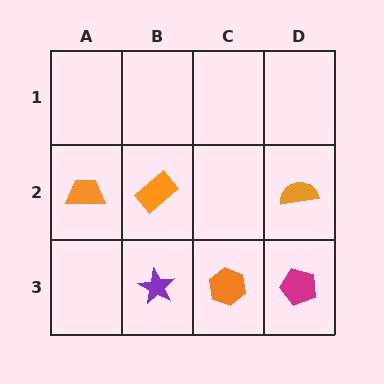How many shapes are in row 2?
3 shapes.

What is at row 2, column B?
An orange rectangle.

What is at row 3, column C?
An orange hexagon.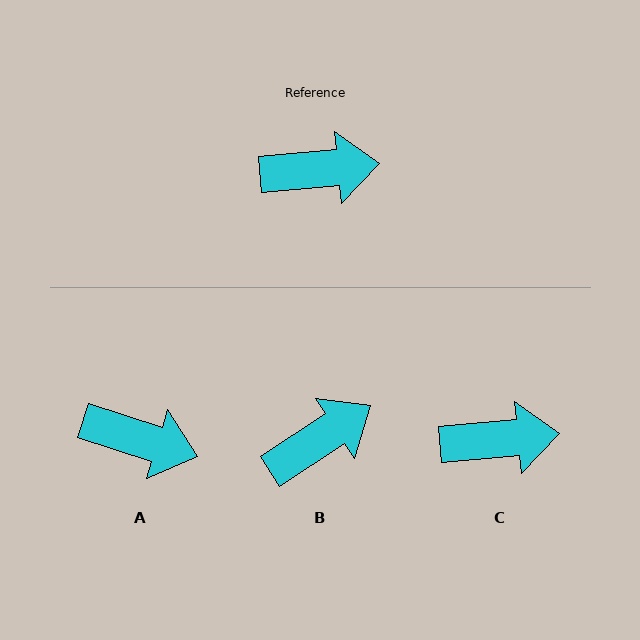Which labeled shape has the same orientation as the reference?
C.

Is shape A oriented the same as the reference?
No, it is off by about 23 degrees.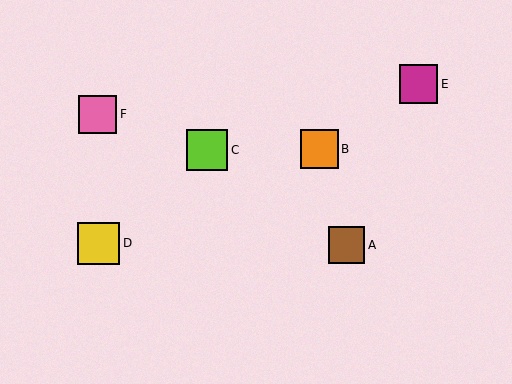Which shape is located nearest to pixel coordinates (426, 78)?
The magenta square (labeled E) at (419, 84) is nearest to that location.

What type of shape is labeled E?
Shape E is a magenta square.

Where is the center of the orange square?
The center of the orange square is at (319, 149).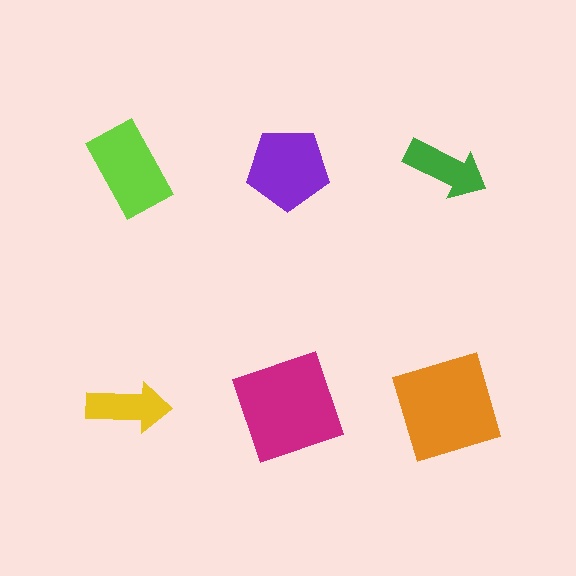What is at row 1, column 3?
A green arrow.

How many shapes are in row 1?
3 shapes.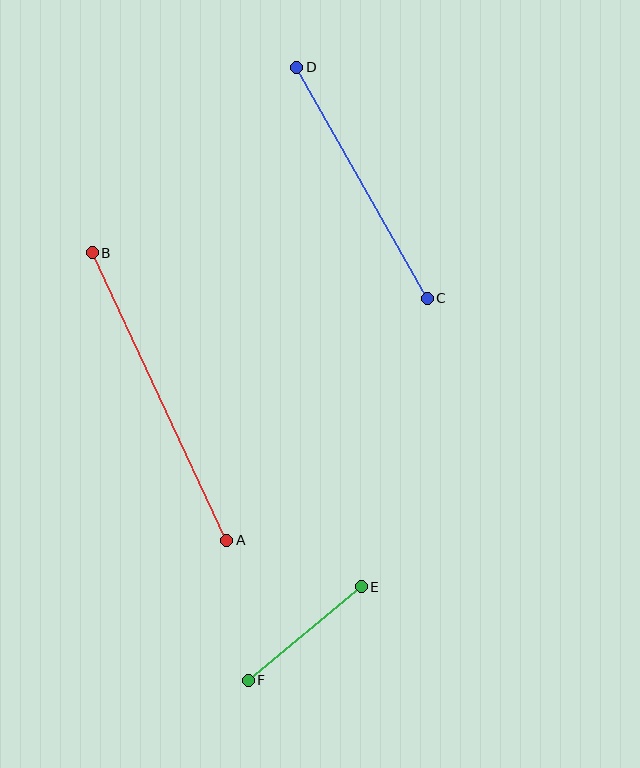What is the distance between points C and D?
The distance is approximately 265 pixels.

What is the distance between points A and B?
The distance is approximately 317 pixels.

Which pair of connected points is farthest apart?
Points A and B are farthest apart.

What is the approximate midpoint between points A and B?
The midpoint is at approximately (159, 396) pixels.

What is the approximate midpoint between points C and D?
The midpoint is at approximately (362, 183) pixels.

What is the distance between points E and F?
The distance is approximately 147 pixels.